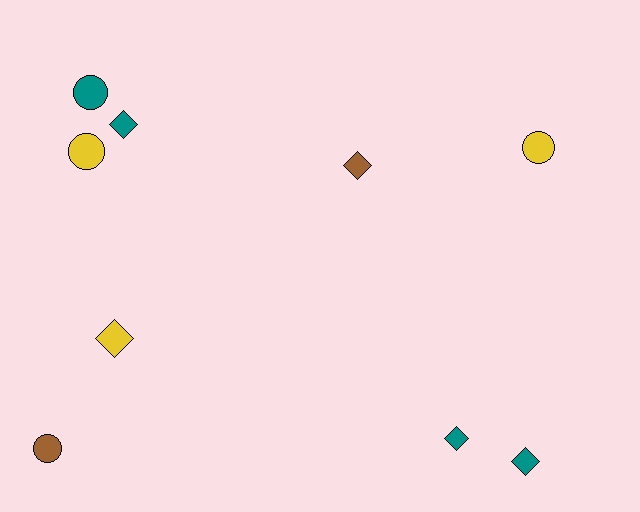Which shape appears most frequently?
Diamond, with 5 objects.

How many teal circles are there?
There is 1 teal circle.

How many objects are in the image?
There are 9 objects.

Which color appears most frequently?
Teal, with 4 objects.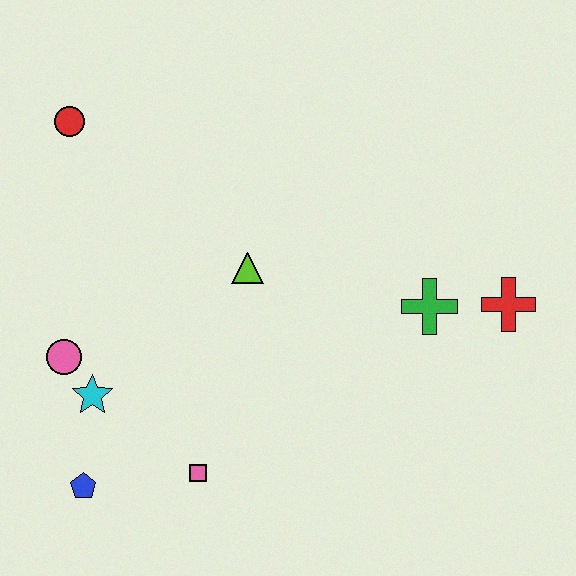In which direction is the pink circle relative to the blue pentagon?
The pink circle is above the blue pentagon.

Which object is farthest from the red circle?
The red cross is farthest from the red circle.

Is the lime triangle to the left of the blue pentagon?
No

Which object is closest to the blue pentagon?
The cyan star is closest to the blue pentagon.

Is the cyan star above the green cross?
No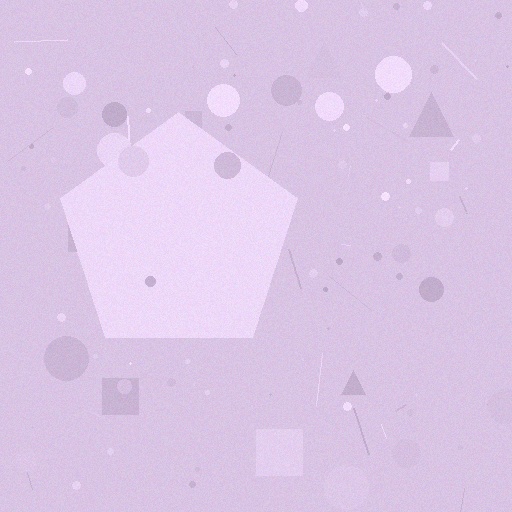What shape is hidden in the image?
A pentagon is hidden in the image.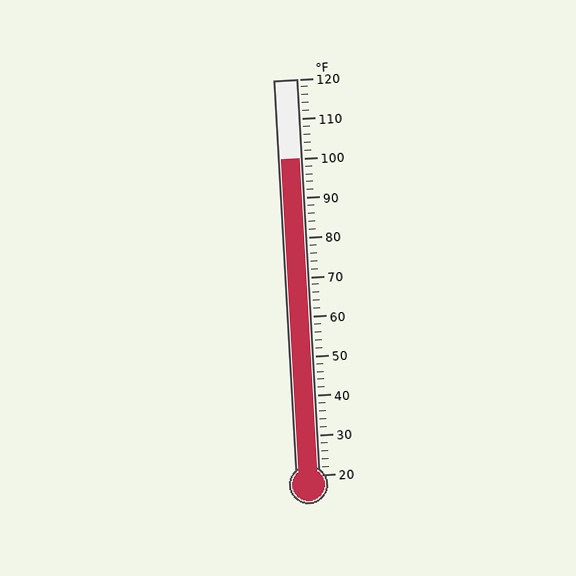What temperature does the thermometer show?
The thermometer shows approximately 100°F.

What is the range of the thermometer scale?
The thermometer scale ranges from 20°F to 120°F.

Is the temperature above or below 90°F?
The temperature is above 90°F.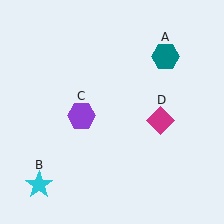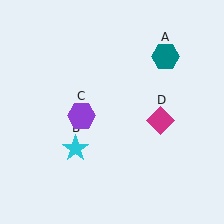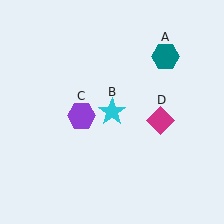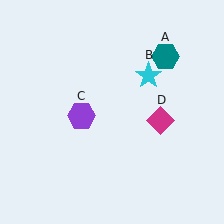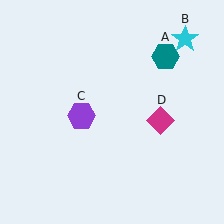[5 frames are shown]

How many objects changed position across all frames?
1 object changed position: cyan star (object B).